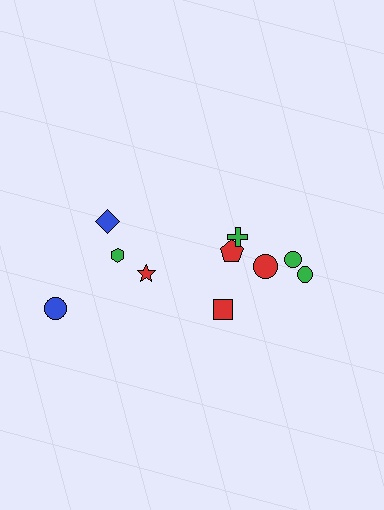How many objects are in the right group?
There are 6 objects.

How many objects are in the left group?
There are 4 objects.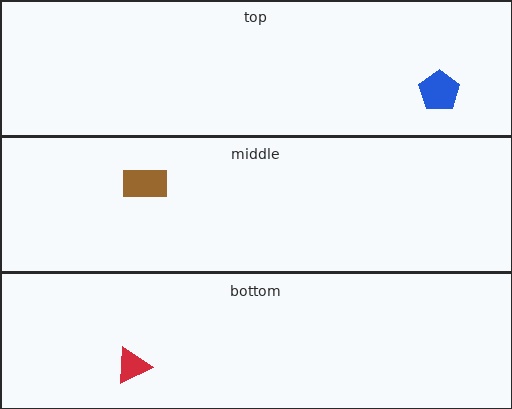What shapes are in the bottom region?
The red triangle.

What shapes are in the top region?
The blue pentagon.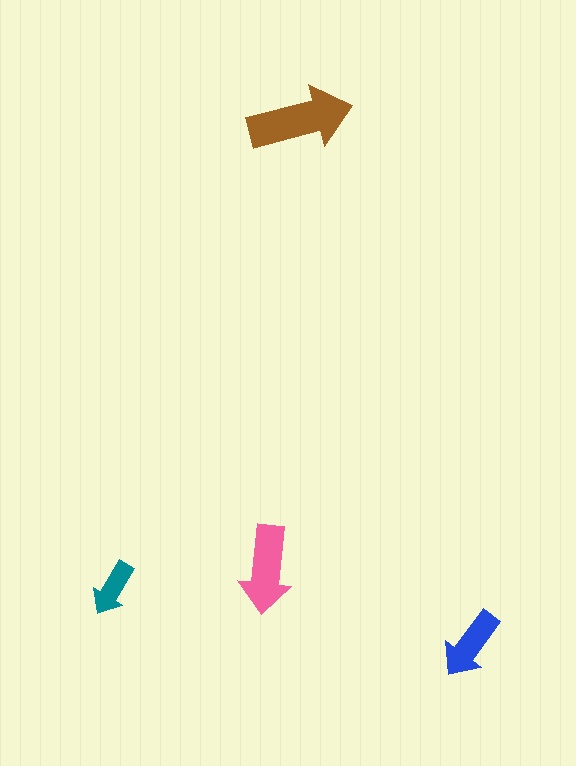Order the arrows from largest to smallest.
the brown one, the pink one, the blue one, the teal one.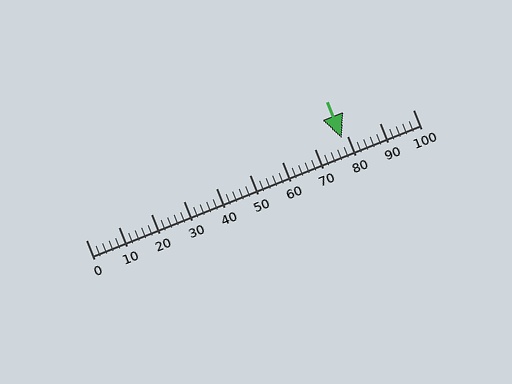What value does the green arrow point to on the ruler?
The green arrow points to approximately 78.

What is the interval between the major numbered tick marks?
The major tick marks are spaced 10 units apart.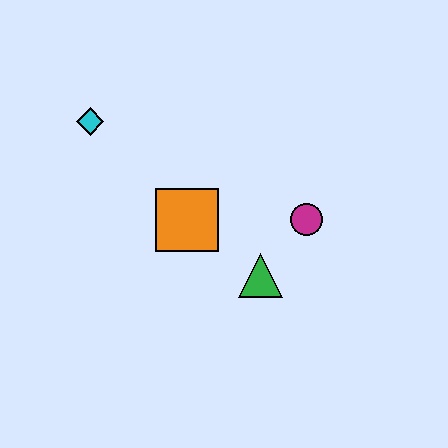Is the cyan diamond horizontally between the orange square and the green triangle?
No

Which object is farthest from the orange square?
The cyan diamond is farthest from the orange square.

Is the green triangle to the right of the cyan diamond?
Yes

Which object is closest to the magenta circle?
The green triangle is closest to the magenta circle.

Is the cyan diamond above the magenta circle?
Yes